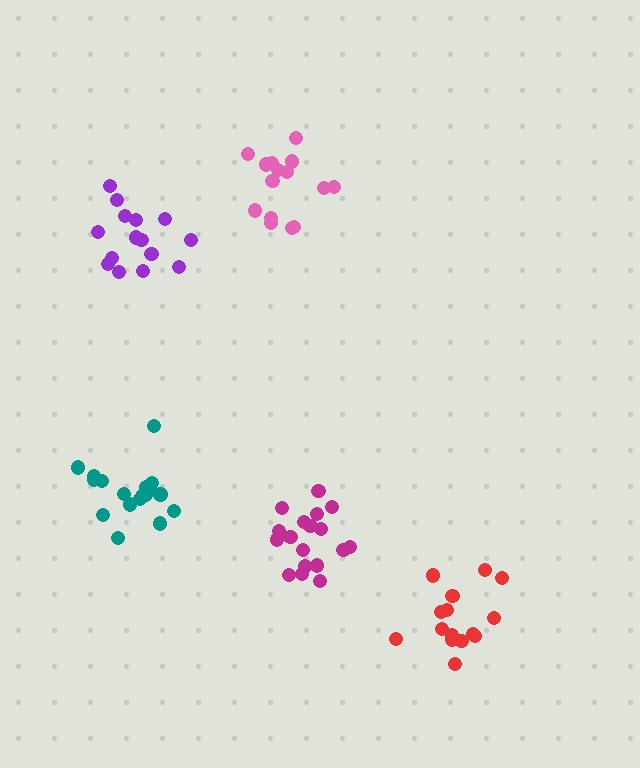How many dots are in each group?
Group 1: 15 dots, Group 2: 18 dots, Group 3: 18 dots, Group 4: 15 dots, Group 5: 15 dots (81 total).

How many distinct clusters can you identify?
There are 5 distinct clusters.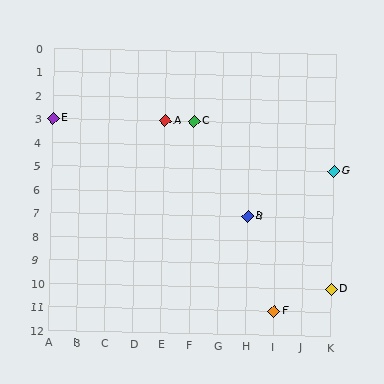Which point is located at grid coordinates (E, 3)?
Point A is at (E, 3).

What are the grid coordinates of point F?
Point F is at grid coordinates (I, 11).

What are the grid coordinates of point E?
Point E is at grid coordinates (A, 3).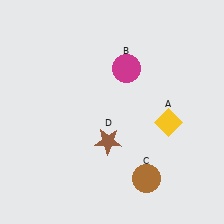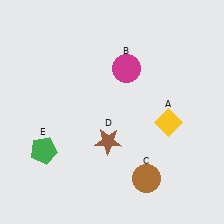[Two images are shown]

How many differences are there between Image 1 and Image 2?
There is 1 difference between the two images.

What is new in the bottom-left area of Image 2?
A green pentagon (E) was added in the bottom-left area of Image 2.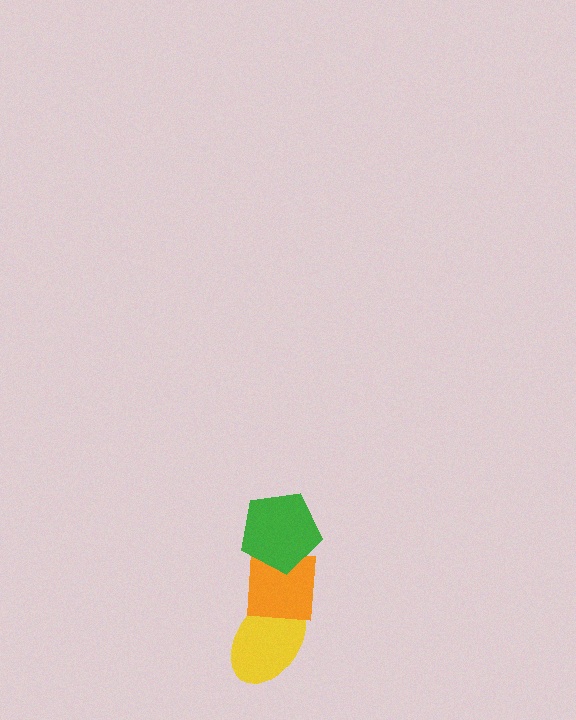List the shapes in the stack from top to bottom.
From top to bottom: the green pentagon, the orange square, the yellow ellipse.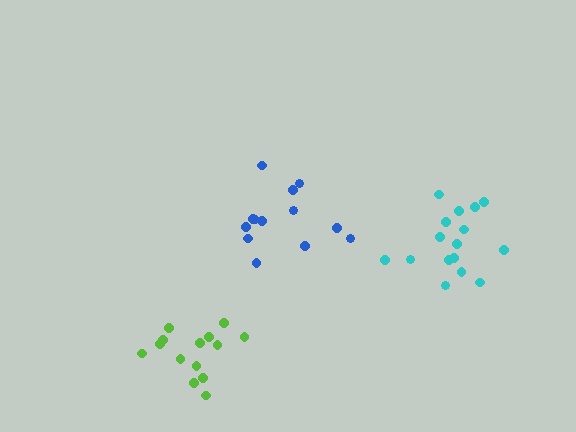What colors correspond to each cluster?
The clusters are colored: cyan, lime, blue.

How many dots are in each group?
Group 1: 16 dots, Group 2: 14 dots, Group 3: 13 dots (43 total).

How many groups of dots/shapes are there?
There are 3 groups.